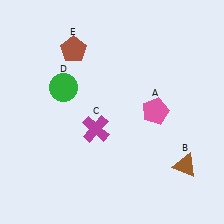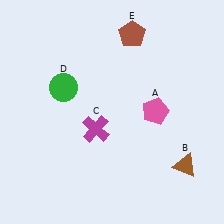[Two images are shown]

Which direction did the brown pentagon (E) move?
The brown pentagon (E) moved right.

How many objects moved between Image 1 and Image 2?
1 object moved between the two images.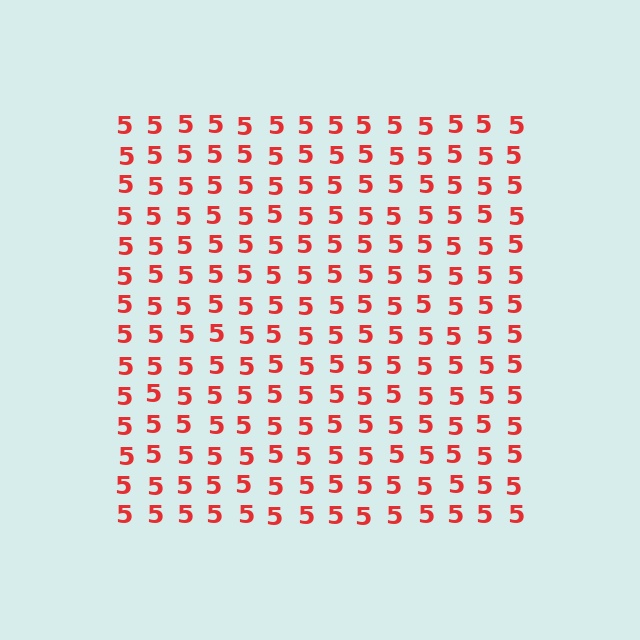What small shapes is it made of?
It is made of small digit 5's.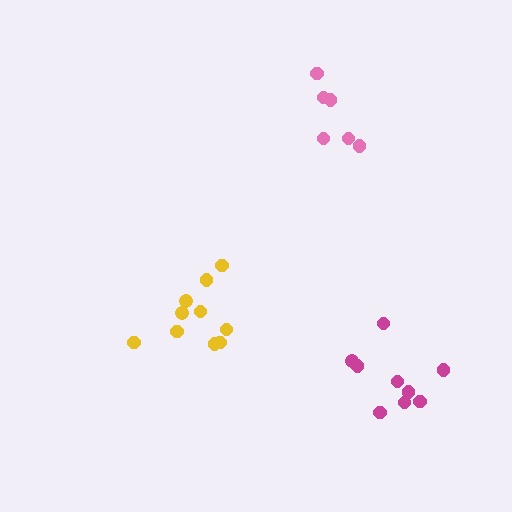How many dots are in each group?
Group 1: 9 dots, Group 2: 6 dots, Group 3: 10 dots (25 total).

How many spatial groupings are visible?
There are 3 spatial groupings.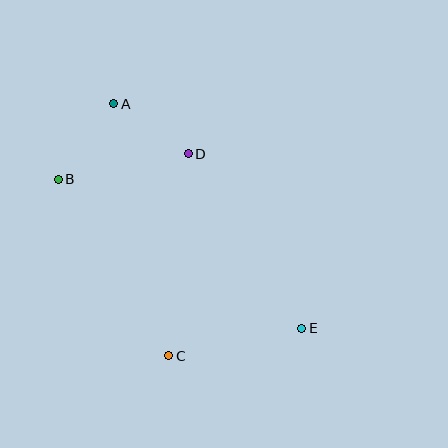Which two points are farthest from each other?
Points A and E are farthest from each other.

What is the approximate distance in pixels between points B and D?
The distance between B and D is approximately 132 pixels.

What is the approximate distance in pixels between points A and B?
The distance between A and B is approximately 94 pixels.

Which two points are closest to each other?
Points A and D are closest to each other.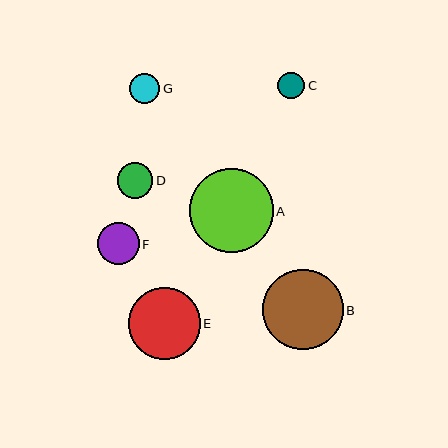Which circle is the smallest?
Circle C is the smallest with a size of approximately 27 pixels.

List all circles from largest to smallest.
From largest to smallest: A, B, E, F, D, G, C.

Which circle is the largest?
Circle A is the largest with a size of approximately 84 pixels.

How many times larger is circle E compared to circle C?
Circle E is approximately 2.7 times the size of circle C.